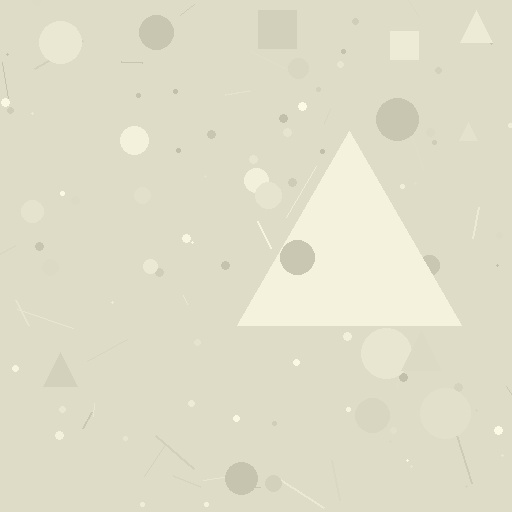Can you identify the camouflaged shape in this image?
The camouflaged shape is a triangle.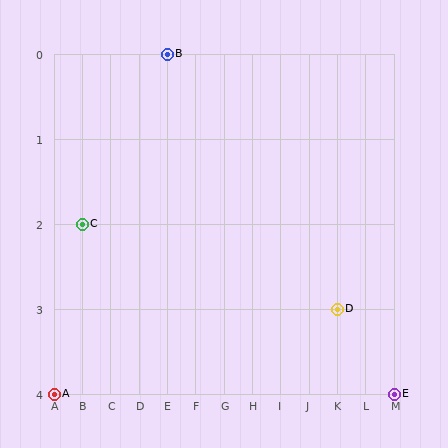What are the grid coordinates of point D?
Point D is at grid coordinates (K, 3).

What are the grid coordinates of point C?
Point C is at grid coordinates (B, 2).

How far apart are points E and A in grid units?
Points E and A are 12 columns apart.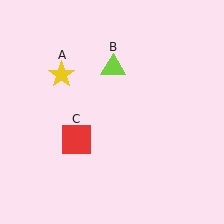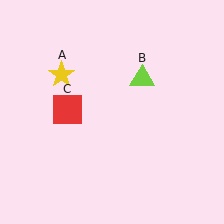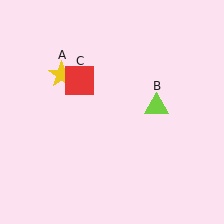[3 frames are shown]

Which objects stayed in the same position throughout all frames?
Yellow star (object A) remained stationary.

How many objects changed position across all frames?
2 objects changed position: lime triangle (object B), red square (object C).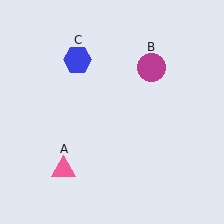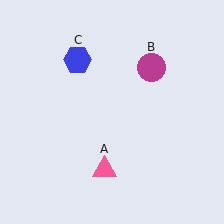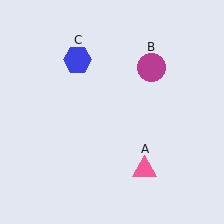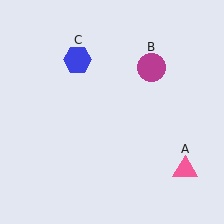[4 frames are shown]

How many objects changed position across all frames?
1 object changed position: pink triangle (object A).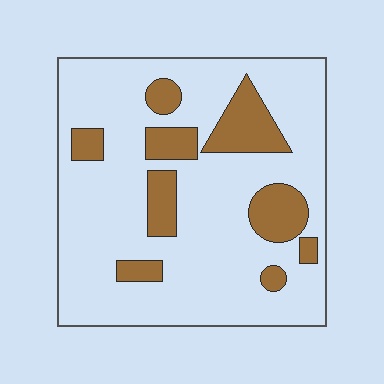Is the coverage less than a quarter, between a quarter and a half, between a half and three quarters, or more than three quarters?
Less than a quarter.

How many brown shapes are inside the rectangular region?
9.